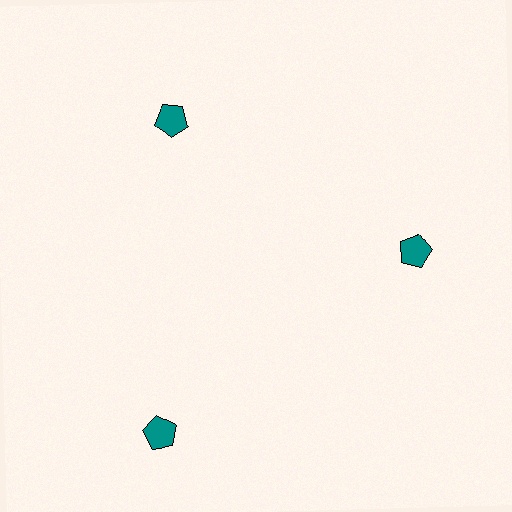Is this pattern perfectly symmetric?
No. The 3 teal pentagons are arranged in a ring, but one element near the 7 o'clock position is pushed outward from the center, breaking the 3-fold rotational symmetry.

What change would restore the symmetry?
The symmetry would be restored by moving it inward, back onto the ring so that all 3 pentagons sit at equal angles and equal distance from the center.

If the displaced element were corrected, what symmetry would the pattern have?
It would have 3-fold rotational symmetry — the pattern would map onto itself every 120 degrees.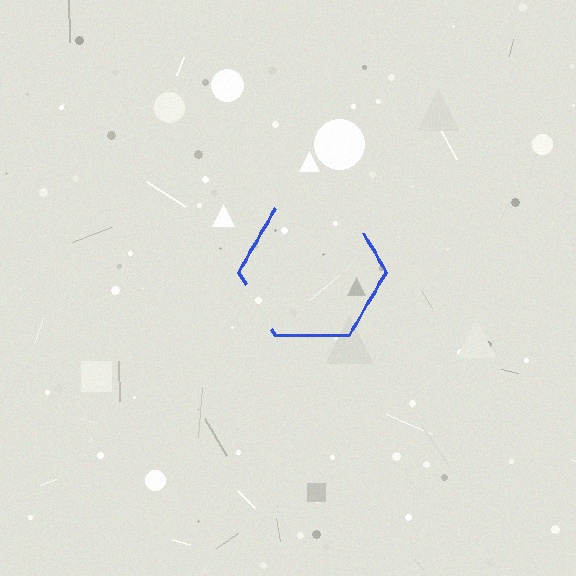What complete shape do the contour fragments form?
The contour fragments form a hexagon.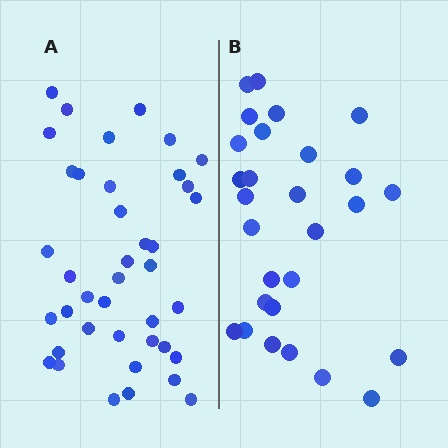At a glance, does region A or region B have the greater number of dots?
Region A (the left region) has more dots.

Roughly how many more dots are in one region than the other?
Region A has roughly 12 or so more dots than region B.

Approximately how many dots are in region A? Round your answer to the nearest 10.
About 40 dots.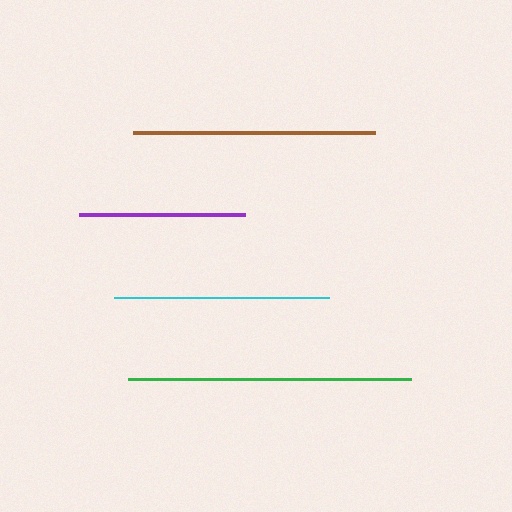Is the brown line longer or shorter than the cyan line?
The brown line is longer than the cyan line.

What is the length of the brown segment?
The brown segment is approximately 242 pixels long.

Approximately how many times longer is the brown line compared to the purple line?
The brown line is approximately 1.5 times the length of the purple line.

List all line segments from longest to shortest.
From longest to shortest: green, brown, cyan, purple.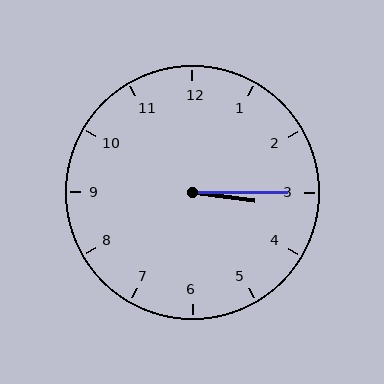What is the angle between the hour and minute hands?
Approximately 8 degrees.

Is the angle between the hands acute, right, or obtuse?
It is acute.